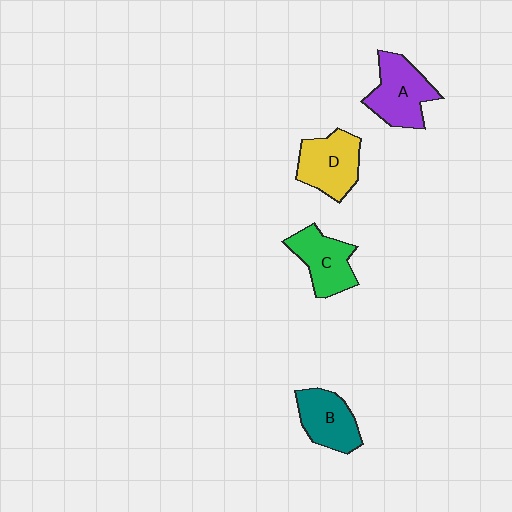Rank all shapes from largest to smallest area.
From largest to smallest: A (purple), D (yellow), C (green), B (teal).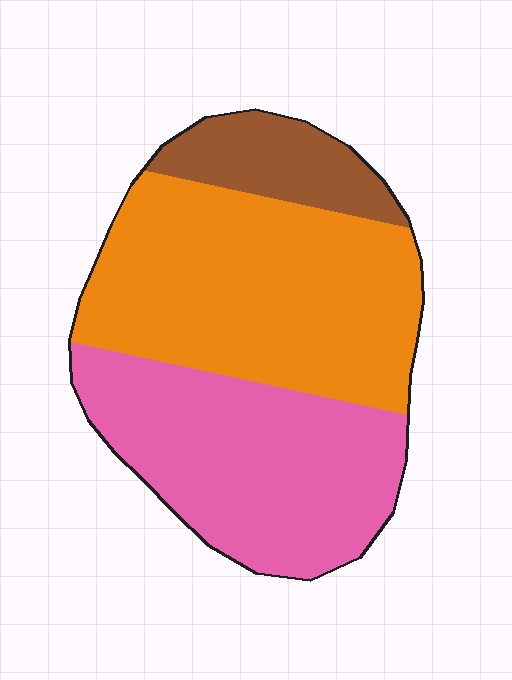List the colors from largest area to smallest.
From largest to smallest: orange, pink, brown.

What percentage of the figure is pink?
Pink covers about 40% of the figure.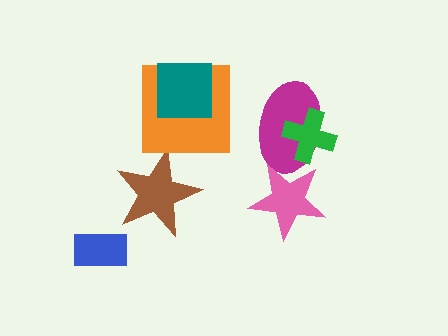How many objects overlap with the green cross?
1 object overlaps with the green cross.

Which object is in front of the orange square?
The teal square is in front of the orange square.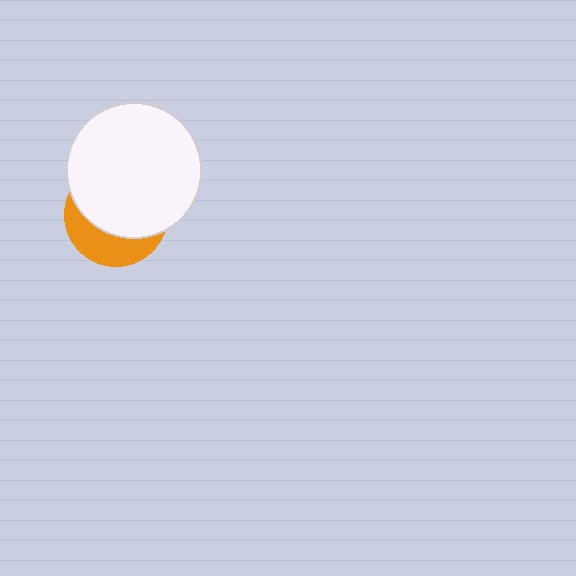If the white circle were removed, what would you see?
You would see the complete orange circle.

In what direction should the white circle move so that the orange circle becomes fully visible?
The white circle should move up. That is the shortest direction to clear the overlap and leave the orange circle fully visible.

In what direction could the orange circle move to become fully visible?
The orange circle could move down. That would shift it out from behind the white circle entirely.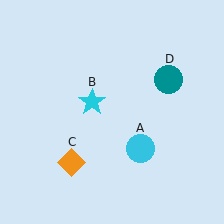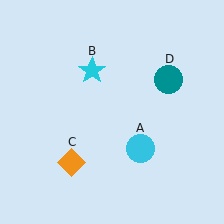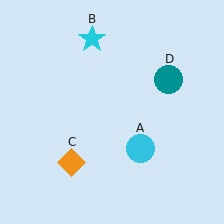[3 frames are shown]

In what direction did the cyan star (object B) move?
The cyan star (object B) moved up.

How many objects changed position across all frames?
1 object changed position: cyan star (object B).